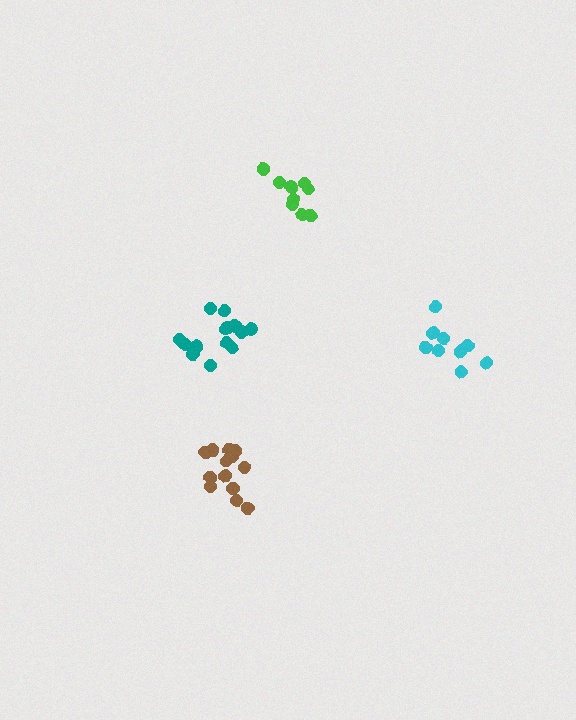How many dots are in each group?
Group 1: 14 dots, Group 2: 9 dots, Group 3: 14 dots, Group 4: 9 dots (46 total).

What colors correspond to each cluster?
The clusters are colored: teal, cyan, brown, green.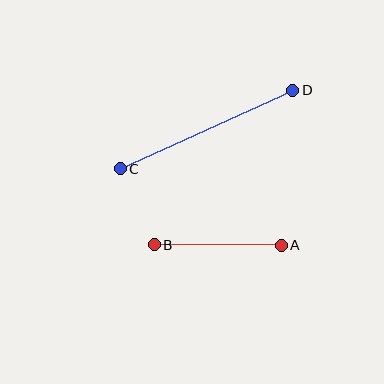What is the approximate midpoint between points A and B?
The midpoint is at approximately (218, 245) pixels.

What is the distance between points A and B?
The distance is approximately 127 pixels.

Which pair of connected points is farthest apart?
Points C and D are farthest apart.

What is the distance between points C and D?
The distance is approximately 189 pixels.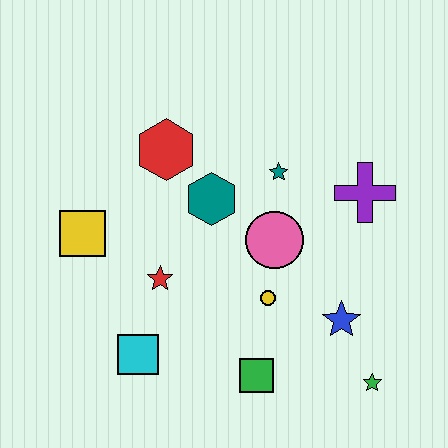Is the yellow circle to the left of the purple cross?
Yes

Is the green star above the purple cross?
No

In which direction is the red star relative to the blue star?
The red star is to the left of the blue star.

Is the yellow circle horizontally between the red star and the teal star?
Yes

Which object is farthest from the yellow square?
The green star is farthest from the yellow square.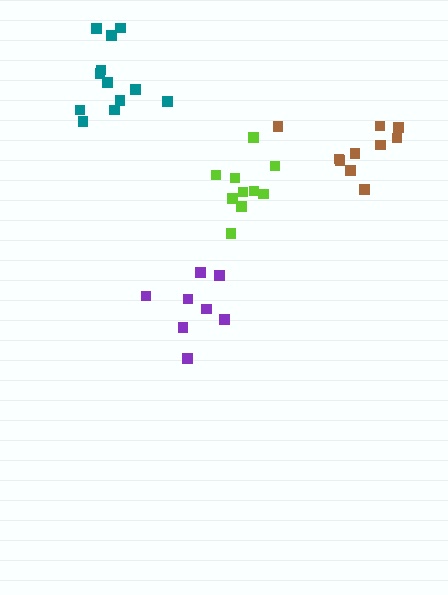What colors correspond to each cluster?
The clusters are colored: purple, lime, teal, brown.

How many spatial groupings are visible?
There are 4 spatial groupings.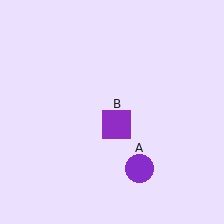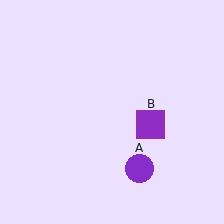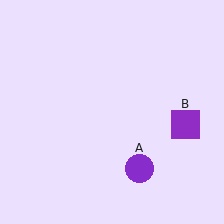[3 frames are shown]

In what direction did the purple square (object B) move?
The purple square (object B) moved right.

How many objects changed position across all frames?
1 object changed position: purple square (object B).